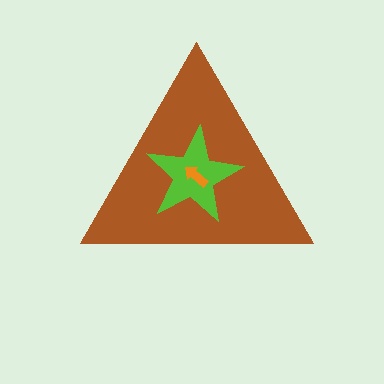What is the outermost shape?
The brown triangle.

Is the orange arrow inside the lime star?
Yes.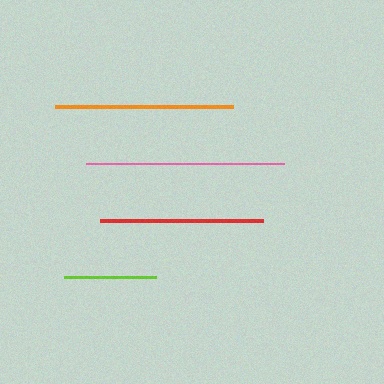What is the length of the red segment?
The red segment is approximately 163 pixels long.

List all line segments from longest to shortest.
From longest to shortest: pink, orange, red, lime.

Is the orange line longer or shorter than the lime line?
The orange line is longer than the lime line.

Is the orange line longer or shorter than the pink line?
The pink line is longer than the orange line.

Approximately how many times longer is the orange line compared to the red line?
The orange line is approximately 1.1 times the length of the red line.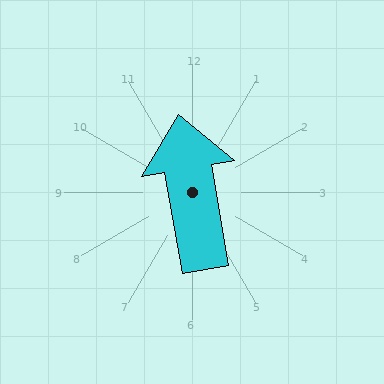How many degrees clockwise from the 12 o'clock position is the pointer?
Approximately 350 degrees.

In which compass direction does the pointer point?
North.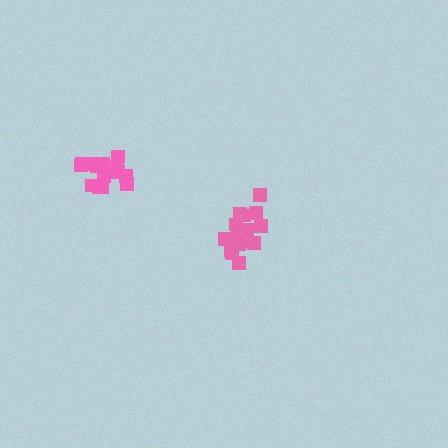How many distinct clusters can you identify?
There are 2 distinct clusters.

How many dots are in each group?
Group 1: 16 dots, Group 2: 15 dots (31 total).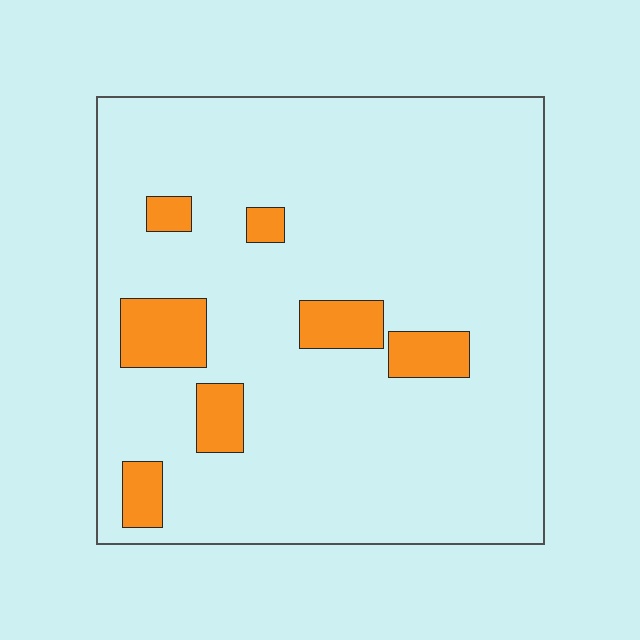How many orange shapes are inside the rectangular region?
7.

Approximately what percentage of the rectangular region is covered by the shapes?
Approximately 10%.